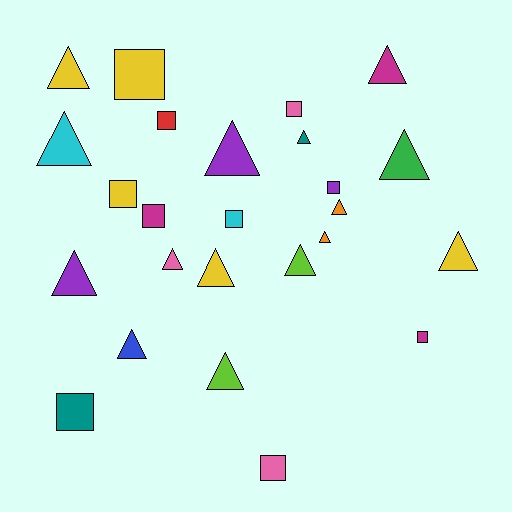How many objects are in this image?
There are 25 objects.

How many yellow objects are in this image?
There are 5 yellow objects.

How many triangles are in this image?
There are 15 triangles.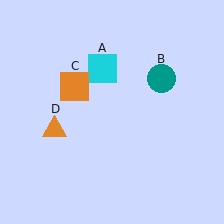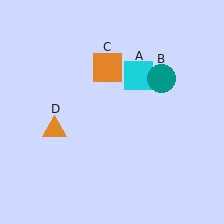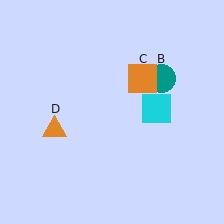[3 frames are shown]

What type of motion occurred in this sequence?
The cyan square (object A), orange square (object C) rotated clockwise around the center of the scene.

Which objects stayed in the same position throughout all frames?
Teal circle (object B) and orange triangle (object D) remained stationary.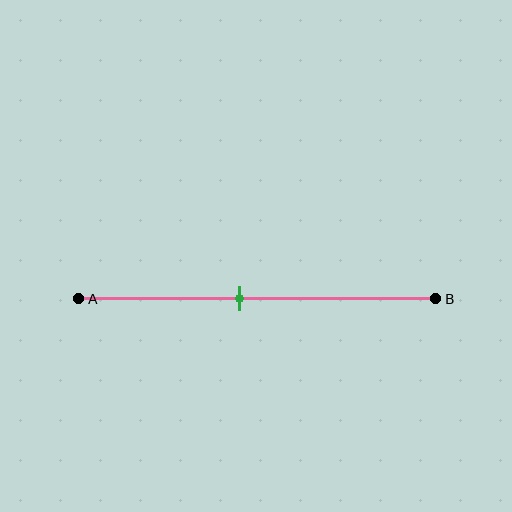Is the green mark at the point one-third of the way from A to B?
No, the mark is at about 45% from A, not at the 33% one-third point.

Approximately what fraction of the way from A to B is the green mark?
The green mark is approximately 45% of the way from A to B.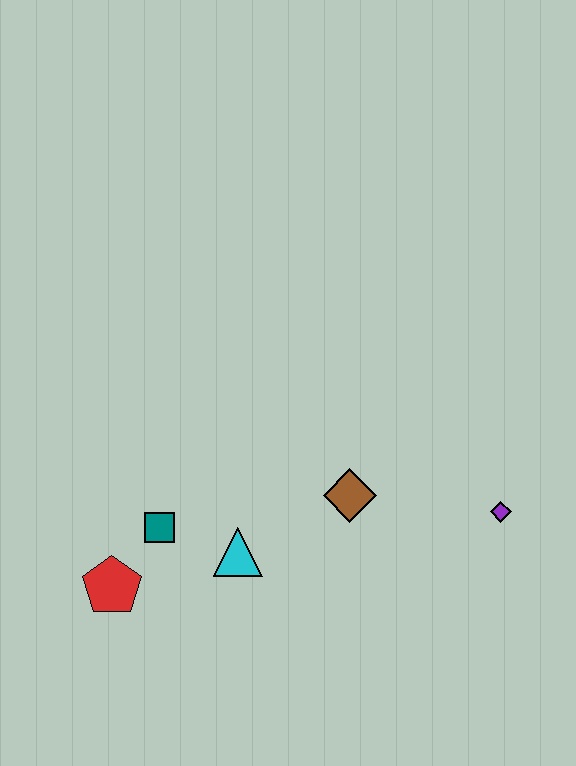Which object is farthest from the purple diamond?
The red pentagon is farthest from the purple diamond.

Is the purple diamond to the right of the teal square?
Yes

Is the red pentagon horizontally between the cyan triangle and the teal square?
No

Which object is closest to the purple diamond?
The brown diamond is closest to the purple diamond.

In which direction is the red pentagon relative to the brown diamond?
The red pentagon is to the left of the brown diamond.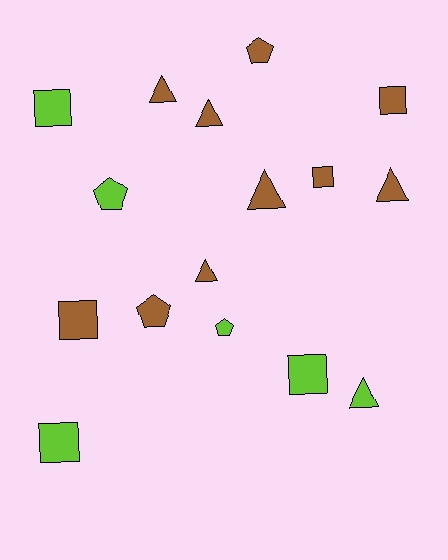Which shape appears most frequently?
Square, with 6 objects.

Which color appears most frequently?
Brown, with 10 objects.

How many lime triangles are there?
There is 1 lime triangle.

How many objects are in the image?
There are 16 objects.